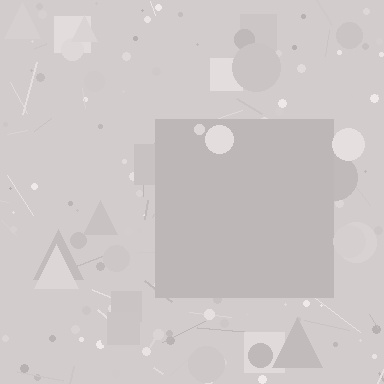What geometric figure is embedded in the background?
A square is embedded in the background.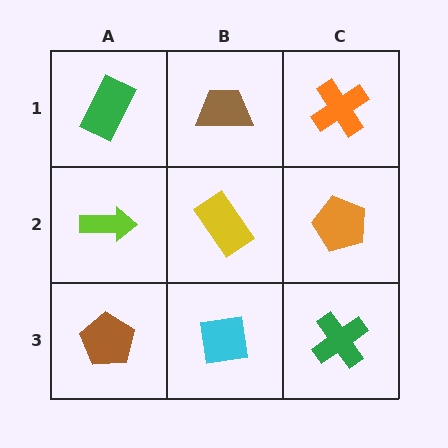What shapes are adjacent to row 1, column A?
A lime arrow (row 2, column A), a brown trapezoid (row 1, column B).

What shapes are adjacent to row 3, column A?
A lime arrow (row 2, column A), a cyan square (row 3, column B).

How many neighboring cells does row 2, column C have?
3.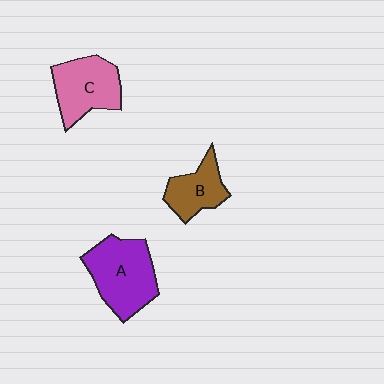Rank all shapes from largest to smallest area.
From largest to smallest: A (purple), C (pink), B (brown).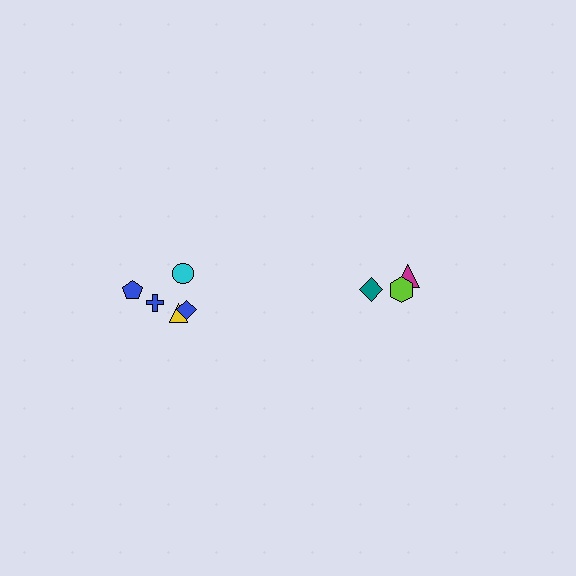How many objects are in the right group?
There are 3 objects.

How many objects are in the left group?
There are 5 objects.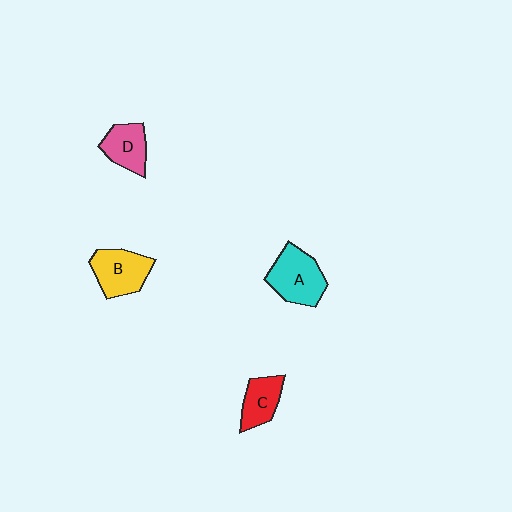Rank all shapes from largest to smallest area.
From largest to smallest: A (cyan), B (yellow), D (pink), C (red).